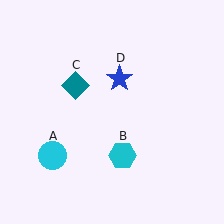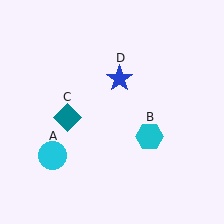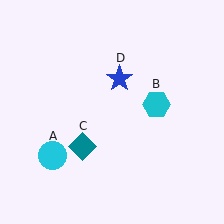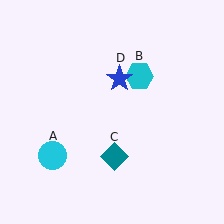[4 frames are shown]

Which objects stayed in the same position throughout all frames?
Cyan circle (object A) and blue star (object D) remained stationary.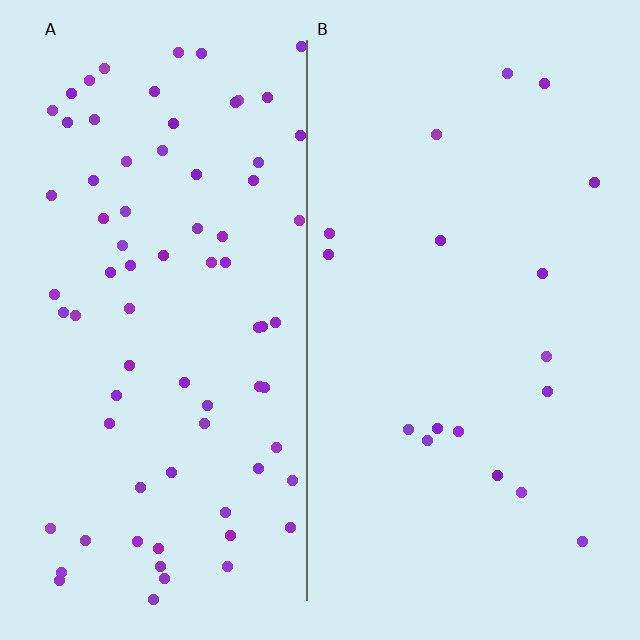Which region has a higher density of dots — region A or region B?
A (the left).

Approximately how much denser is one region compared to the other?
Approximately 4.3× — region A over region B.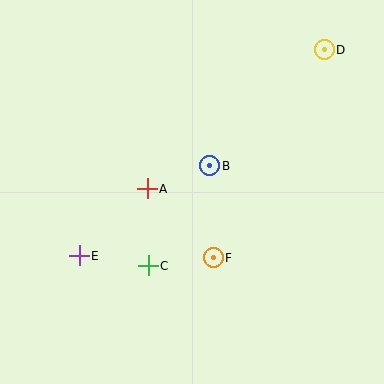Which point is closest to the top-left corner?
Point A is closest to the top-left corner.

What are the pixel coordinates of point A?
Point A is at (147, 189).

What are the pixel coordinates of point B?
Point B is at (210, 166).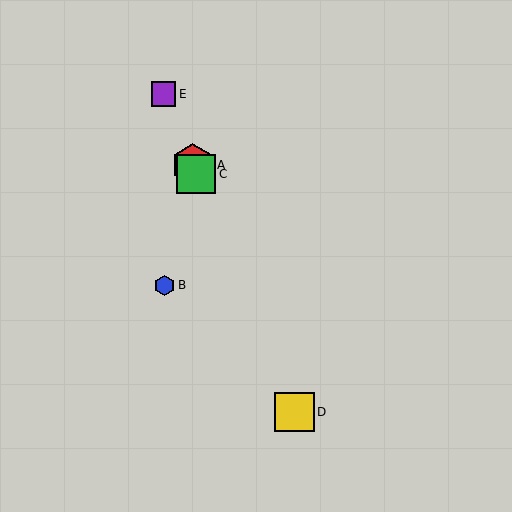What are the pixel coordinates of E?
Object E is at (164, 94).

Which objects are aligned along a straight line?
Objects A, C, D, E are aligned along a straight line.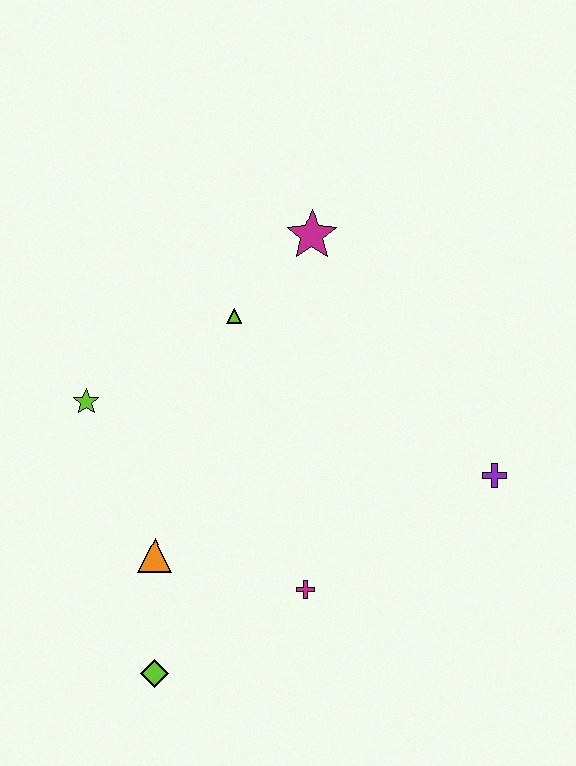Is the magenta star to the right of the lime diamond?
Yes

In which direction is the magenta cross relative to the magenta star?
The magenta cross is below the magenta star.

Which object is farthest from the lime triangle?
The lime diamond is farthest from the lime triangle.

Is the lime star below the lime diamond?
No